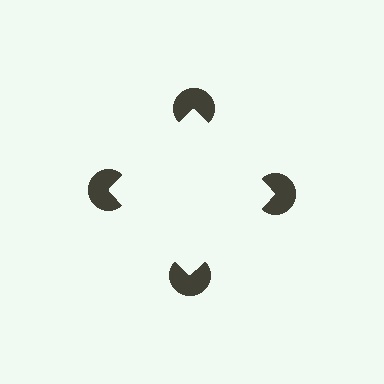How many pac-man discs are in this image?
There are 4 — one at each vertex of the illusory square.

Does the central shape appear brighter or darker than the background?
It typically appears slightly brighter than the background, even though no actual brightness change is drawn.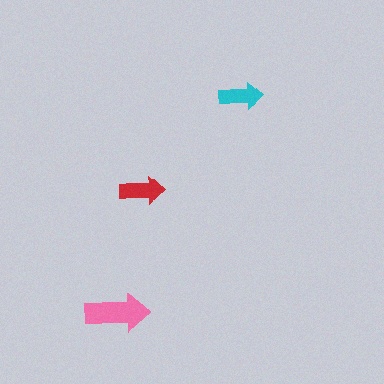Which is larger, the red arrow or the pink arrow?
The pink one.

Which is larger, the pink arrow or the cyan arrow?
The pink one.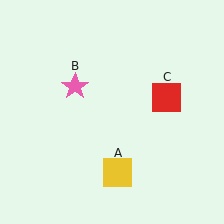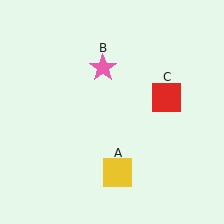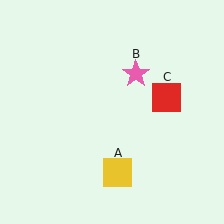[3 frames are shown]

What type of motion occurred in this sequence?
The pink star (object B) rotated clockwise around the center of the scene.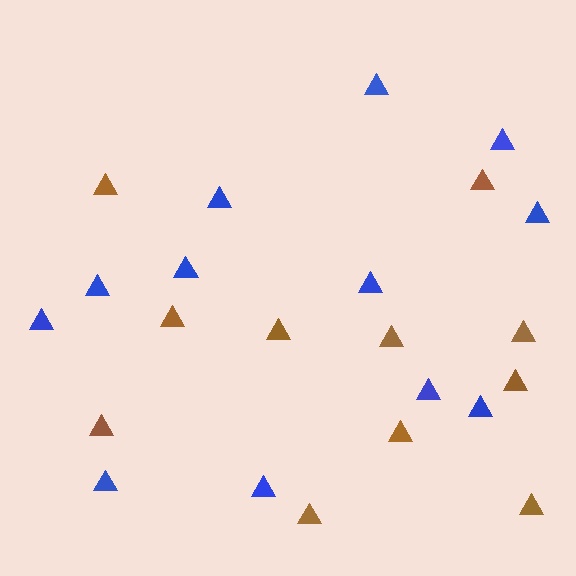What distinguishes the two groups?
There are 2 groups: one group of blue triangles (12) and one group of brown triangles (11).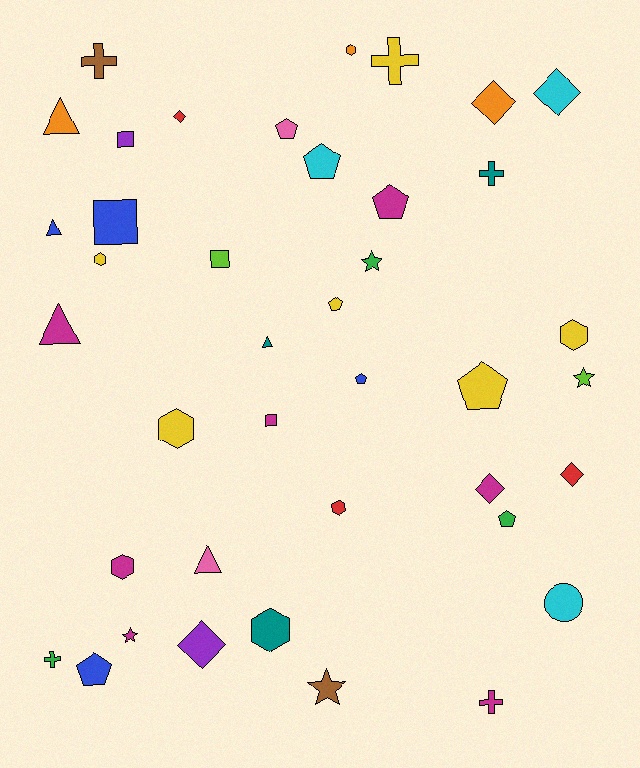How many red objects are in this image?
There are 3 red objects.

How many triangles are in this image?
There are 5 triangles.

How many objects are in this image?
There are 40 objects.